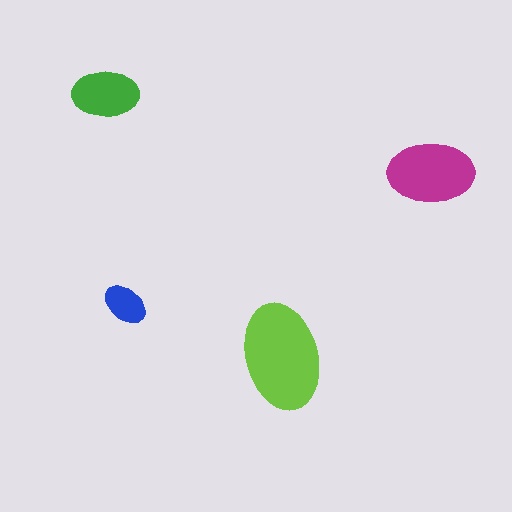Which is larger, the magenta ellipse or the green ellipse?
The magenta one.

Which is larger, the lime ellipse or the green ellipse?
The lime one.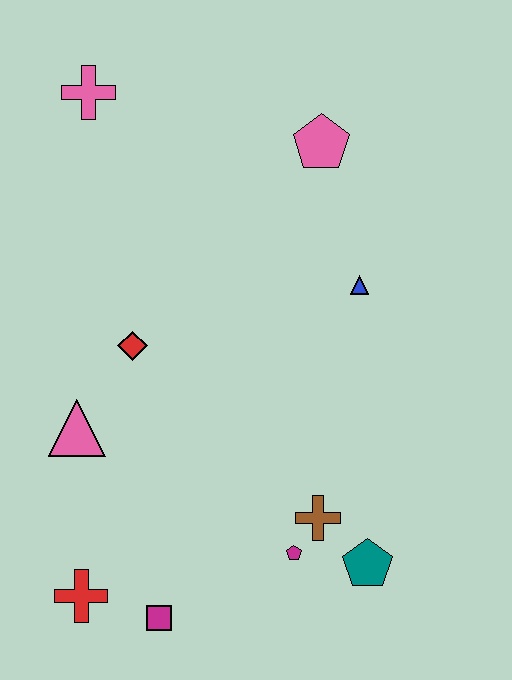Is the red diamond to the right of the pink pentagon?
No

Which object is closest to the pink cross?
The pink pentagon is closest to the pink cross.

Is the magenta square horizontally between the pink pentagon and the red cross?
Yes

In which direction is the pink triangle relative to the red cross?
The pink triangle is above the red cross.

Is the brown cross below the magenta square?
No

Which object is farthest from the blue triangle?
The red cross is farthest from the blue triangle.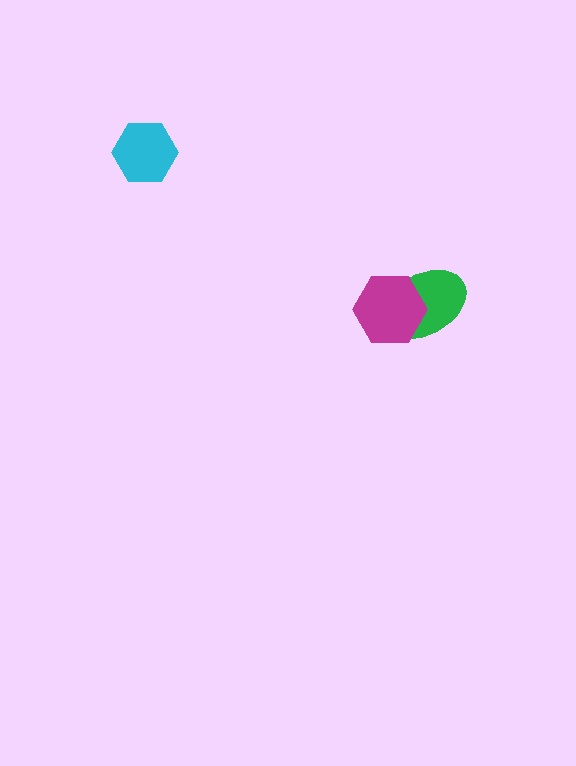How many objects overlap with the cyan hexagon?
0 objects overlap with the cyan hexagon.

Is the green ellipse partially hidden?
Yes, it is partially covered by another shape.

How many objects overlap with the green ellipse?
1 object overlaps with the green ellipse.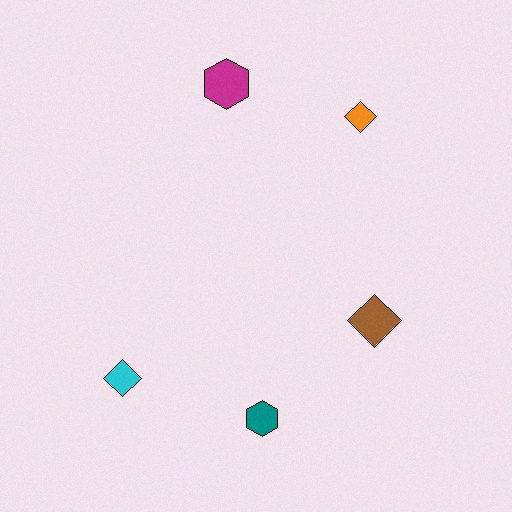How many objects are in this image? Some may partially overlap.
There are 5 objects.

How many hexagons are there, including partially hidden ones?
There are 2 hexagons.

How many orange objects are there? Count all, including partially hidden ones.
There is 1 orange object.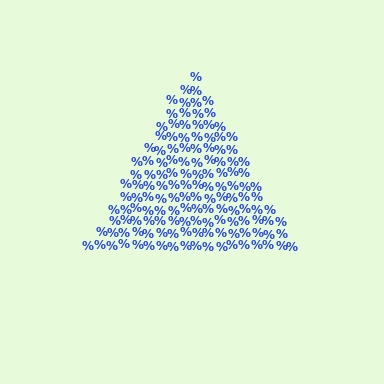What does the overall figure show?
The overall figure shows a triangle.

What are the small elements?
The small elements are percent signs.